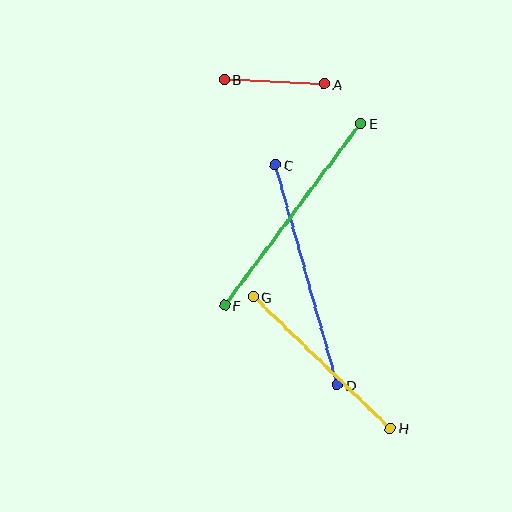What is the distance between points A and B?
The distance is approximately 101 pixels.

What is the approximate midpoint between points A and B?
The midpoint is at approximately (274, 82) pixels.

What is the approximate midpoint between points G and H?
The midpoint is at approximately (322, 363) pixels.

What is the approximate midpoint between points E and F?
The midpoint is at approximately (292, 214) pixels.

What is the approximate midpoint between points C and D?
The midpoint is at approximately (306, 275) pixels.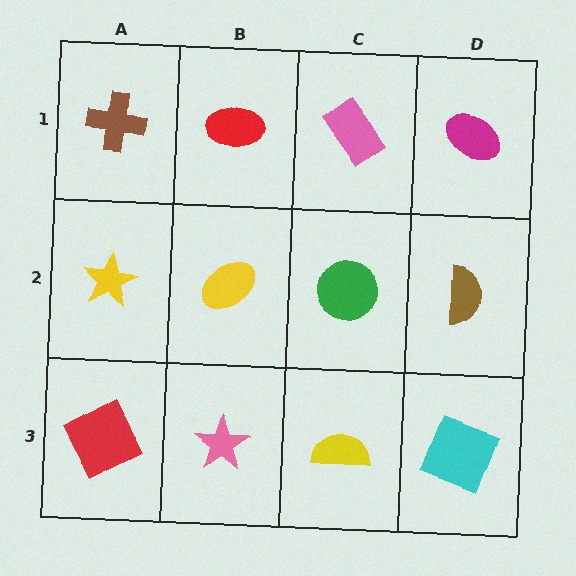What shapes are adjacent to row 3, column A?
A yellow star (row 2, column A), a pink star (row 3, column B).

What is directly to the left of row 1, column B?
A brown cross.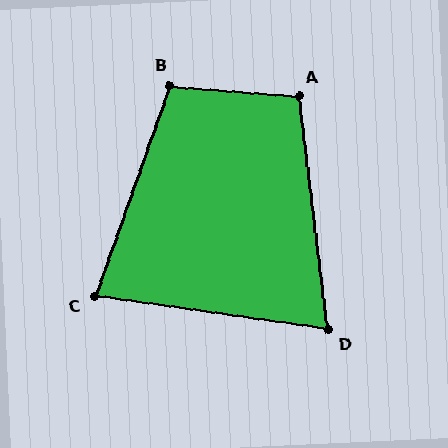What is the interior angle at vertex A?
Approximately 101 degrees (obtuse).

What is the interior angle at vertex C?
Approximately 79 degrees (acute).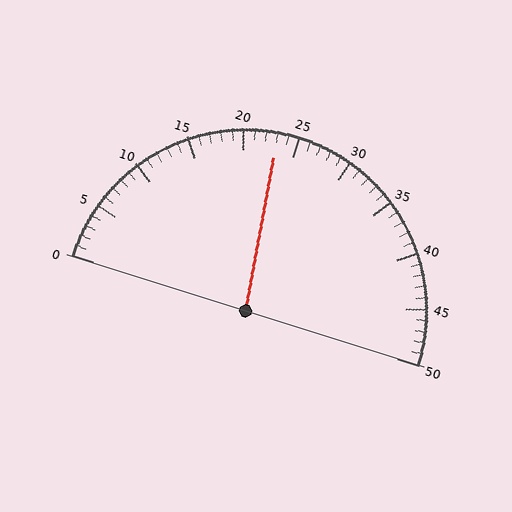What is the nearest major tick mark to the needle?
The nearest major tick mark is 25.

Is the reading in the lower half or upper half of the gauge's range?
The reading is in the lower half of the range (0 to 50).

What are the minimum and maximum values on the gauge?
The gauge ranges from 0 to 50.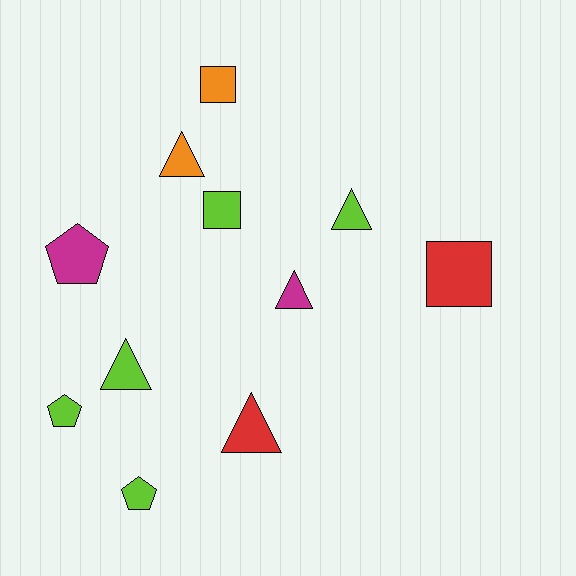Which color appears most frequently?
Lime, with 5 objects.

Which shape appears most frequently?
Triangle, with 5 objects.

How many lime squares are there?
There is 1 lime square.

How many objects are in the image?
There are 11 objects.